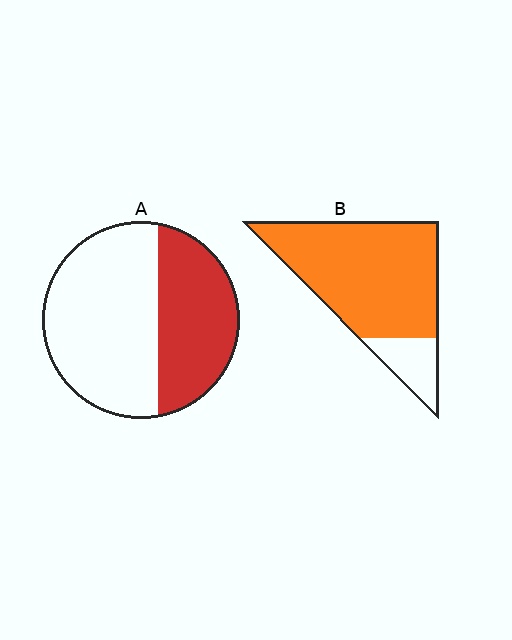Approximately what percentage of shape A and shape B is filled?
A is approximately 40% and B is approximately 85%.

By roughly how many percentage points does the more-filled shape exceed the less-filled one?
By roughly 45 percentage points (B over A).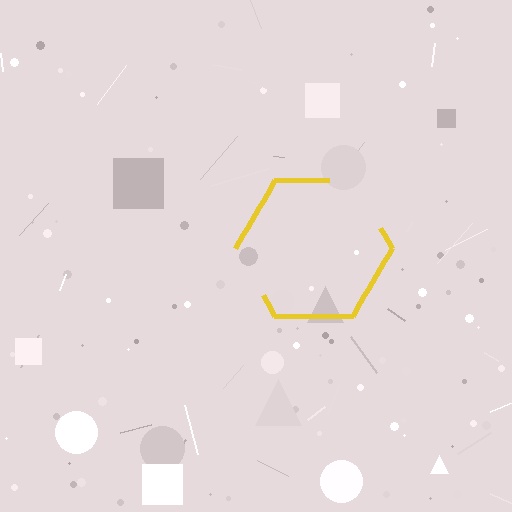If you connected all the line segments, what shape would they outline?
They would outline a hexagon.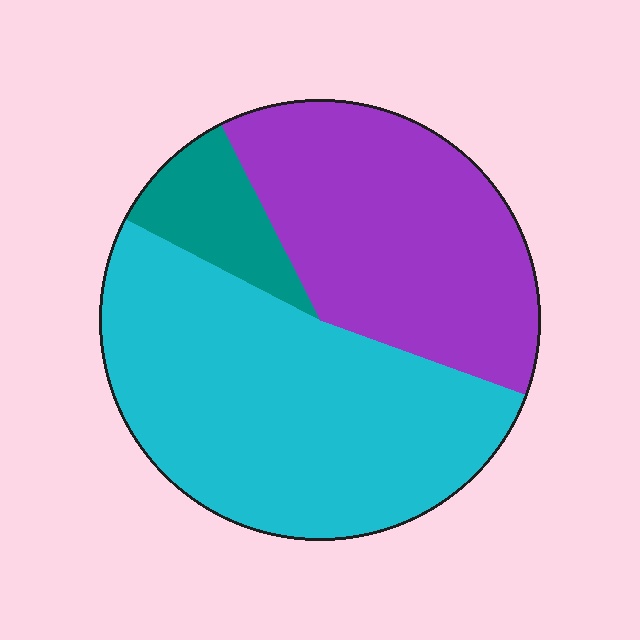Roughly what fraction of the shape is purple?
Purple covers around 40% of the shape.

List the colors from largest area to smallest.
From largest to smallest: cyan, purple, teal.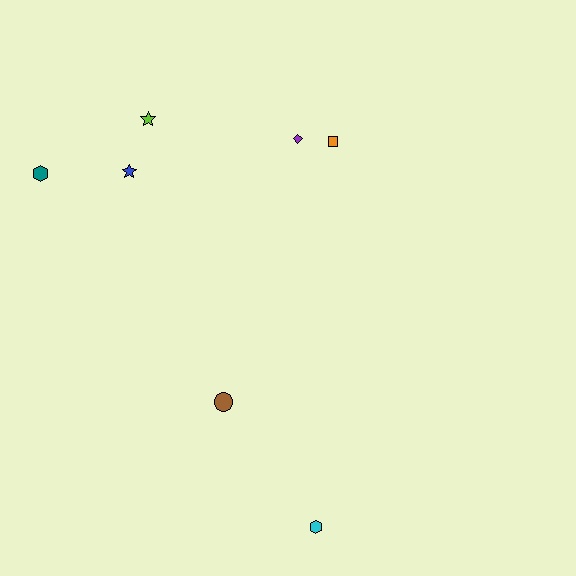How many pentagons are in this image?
There are no pentagons.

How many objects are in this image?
There are 7 objects.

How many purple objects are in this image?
There is 1 purple object.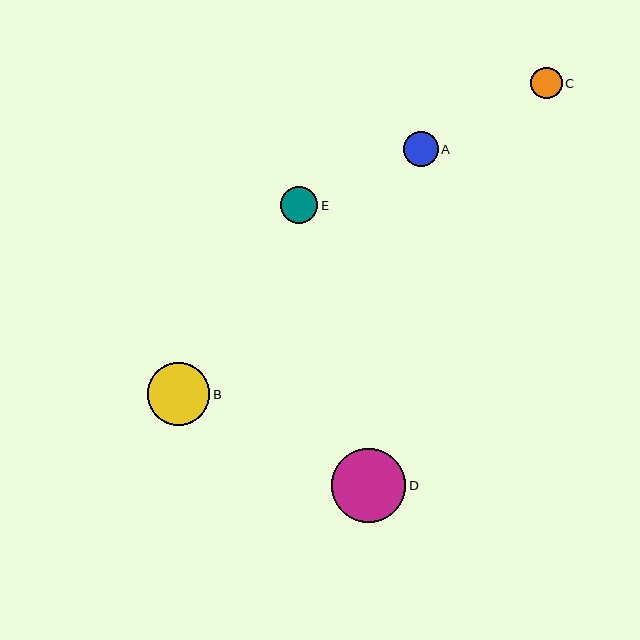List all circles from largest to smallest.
From largest to smallest: D, B, E, A, C.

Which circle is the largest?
Circle D is the largest with a size of approximately 74 pixels.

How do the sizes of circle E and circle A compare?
Circle E and circle A are approximately the same size.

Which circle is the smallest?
Circle C is the smallest with a size of approximately 31 pixels.